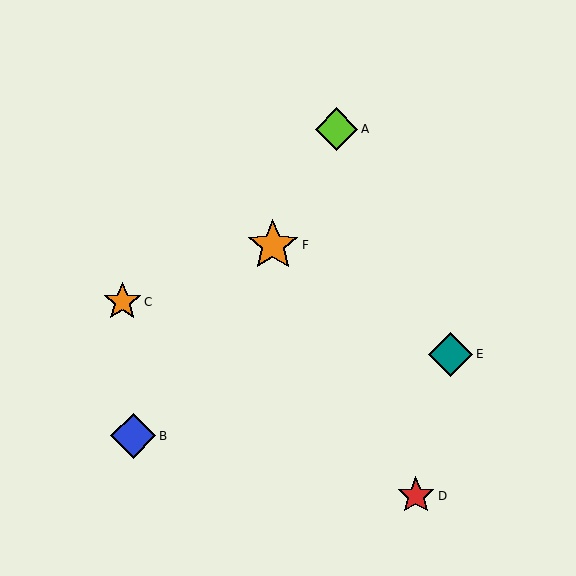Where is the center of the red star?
The center of the red star is at (416, 496).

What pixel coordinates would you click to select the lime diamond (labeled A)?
Click at (337, 129) to select the lime diamond A.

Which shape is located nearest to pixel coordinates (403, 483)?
The red star (labeled D) at (416, 496) is nearest to that location.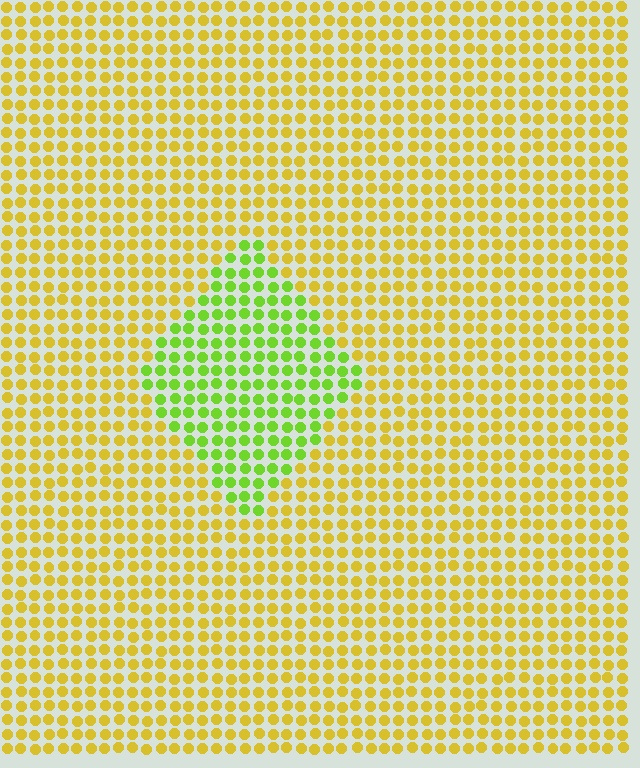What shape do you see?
I see a diamond.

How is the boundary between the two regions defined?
The boundary is defined purely by a slight shift in hue (about 44 degrees). Spacing, size, and orientation are identical on both sides.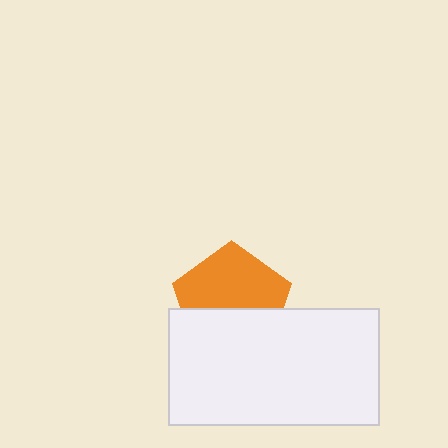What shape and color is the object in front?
The object in front is a white rectangle.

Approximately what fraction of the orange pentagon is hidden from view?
Roughly 44% of the orange pentagon is hidden behind the white rectangle.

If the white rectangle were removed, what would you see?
You would see the complete orange pentagon.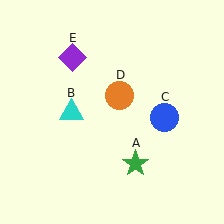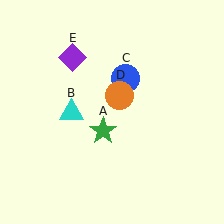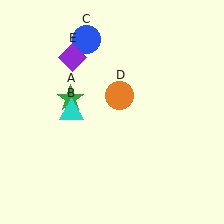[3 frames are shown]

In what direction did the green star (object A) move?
The green star (object A) moved up and to the left.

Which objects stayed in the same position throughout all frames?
Cyan triangle (object B) and orange circle (object D) and purple diamond (object E) remained stationary.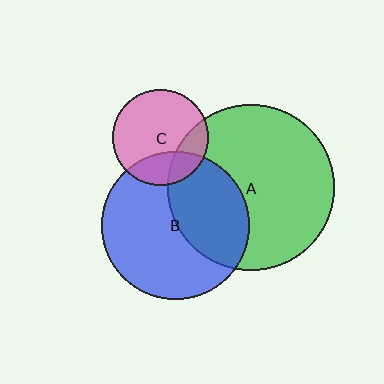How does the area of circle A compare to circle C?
Approximately 3.0 times.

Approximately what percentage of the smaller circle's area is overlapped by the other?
Approximately 25%.